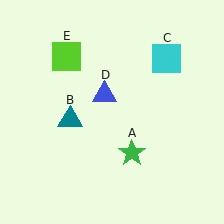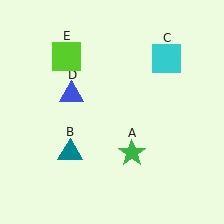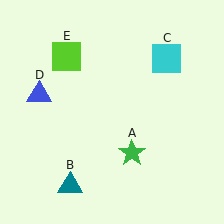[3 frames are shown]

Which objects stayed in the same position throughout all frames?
Green star (object A) and cyan square (object C) and lime square (object E) remained stationary.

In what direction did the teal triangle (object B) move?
The teal triangle (object B) moved down.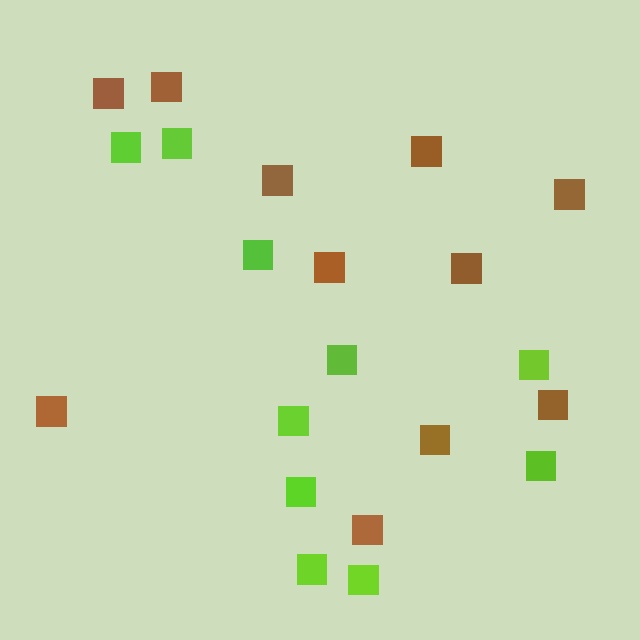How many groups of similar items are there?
There are 2 groups: one group of brown squares (11) and one group of lime squares (10).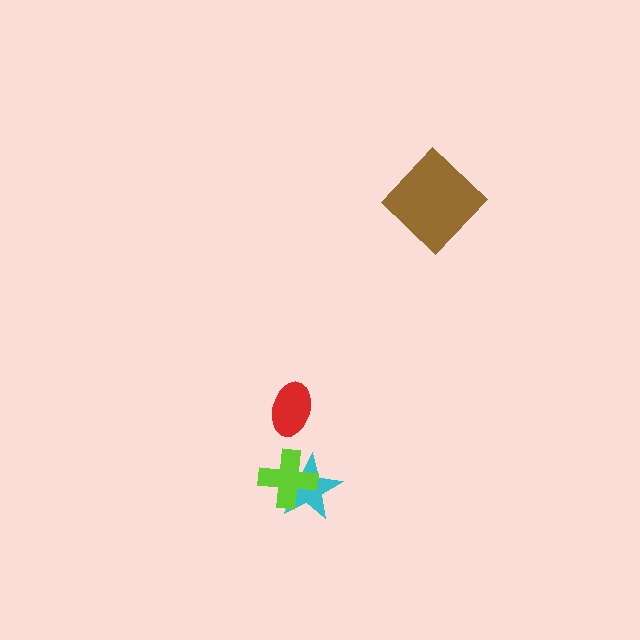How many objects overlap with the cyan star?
1 object overlaps with the cyan star.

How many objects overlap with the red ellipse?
0 objects overlap with the red ellipse.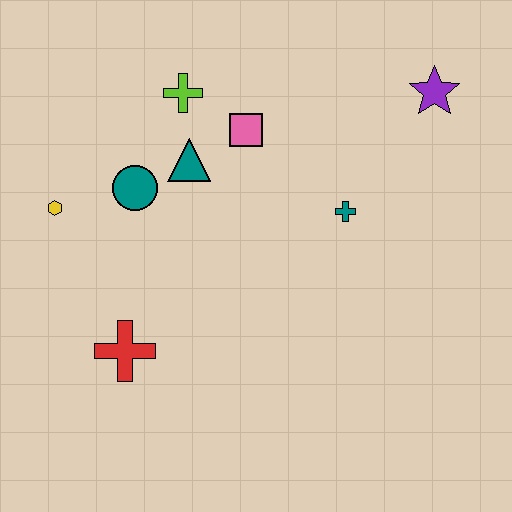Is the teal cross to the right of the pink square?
Yes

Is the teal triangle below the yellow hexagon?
No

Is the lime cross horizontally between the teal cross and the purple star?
No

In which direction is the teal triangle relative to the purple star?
The teal triangle is to the left of the purple star.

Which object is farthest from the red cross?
The purple star is farthest from the red cross.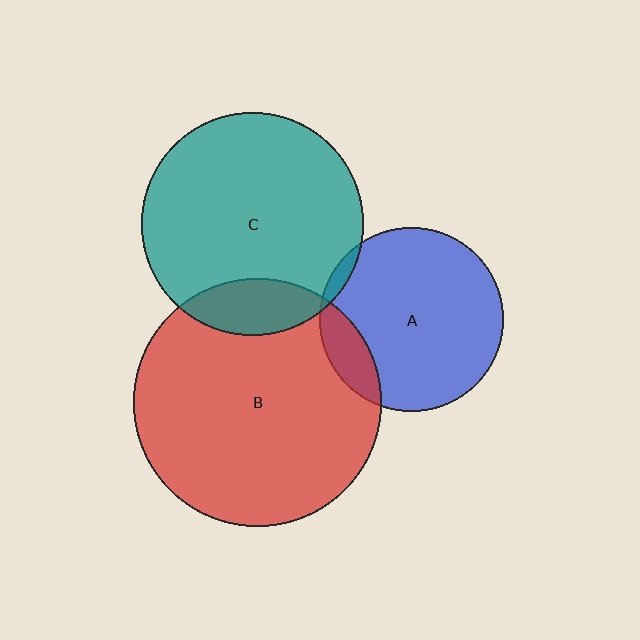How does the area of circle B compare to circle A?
Approximately 1.8 times.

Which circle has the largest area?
Circle B (red).